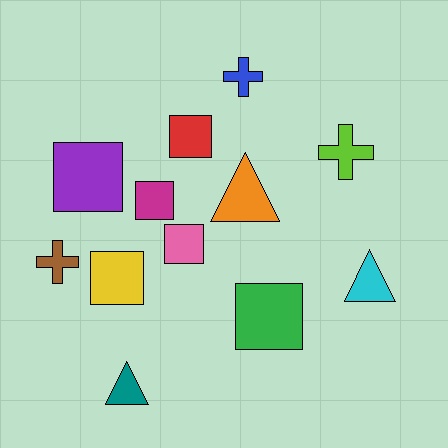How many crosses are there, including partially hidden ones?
There are 3 crosses.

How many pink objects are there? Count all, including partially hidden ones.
There is 1 pink object.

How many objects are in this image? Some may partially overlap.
There are 12 objects.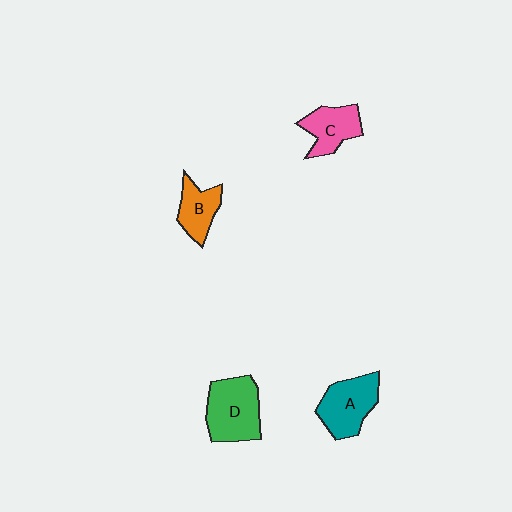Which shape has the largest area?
Shape D (green).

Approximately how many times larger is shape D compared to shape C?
Approximately 1.4 times.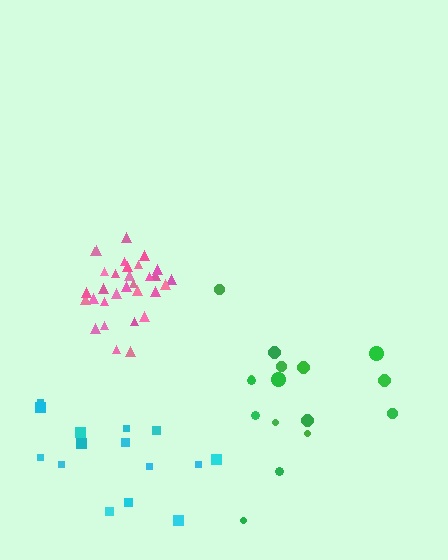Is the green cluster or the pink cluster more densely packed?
Pink.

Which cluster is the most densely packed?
Pink.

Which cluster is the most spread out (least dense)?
Green.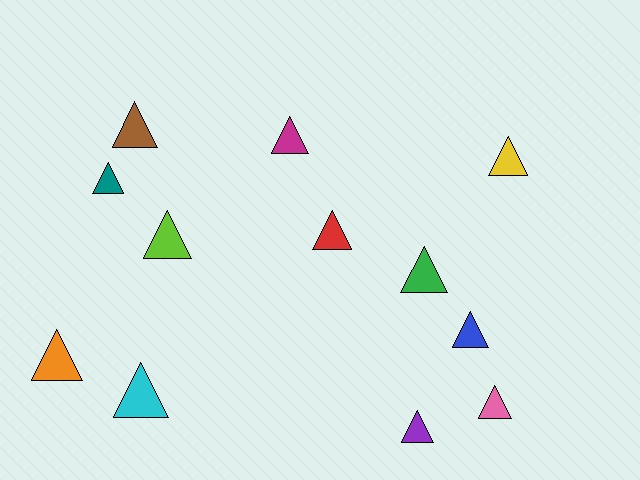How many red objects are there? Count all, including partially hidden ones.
There is 1 red object.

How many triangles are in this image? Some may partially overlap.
There are 12 triangles.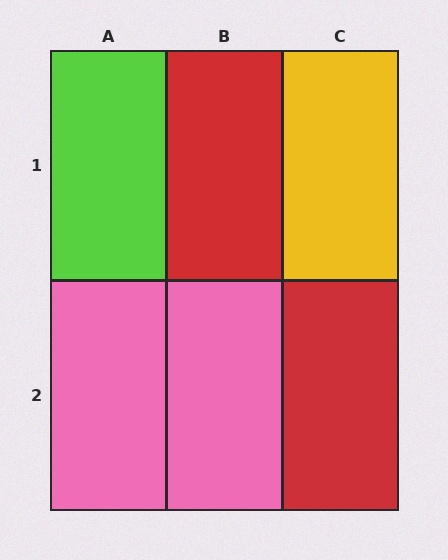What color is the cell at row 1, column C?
Yellow.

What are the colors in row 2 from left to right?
Pink, pink, red.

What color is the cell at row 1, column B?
Red.